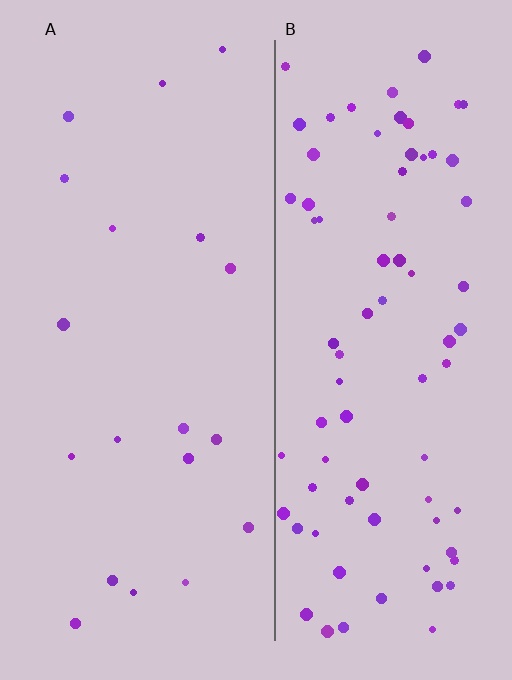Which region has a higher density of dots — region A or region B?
B (the right).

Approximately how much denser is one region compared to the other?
Approximately 4.1× — region B over region A.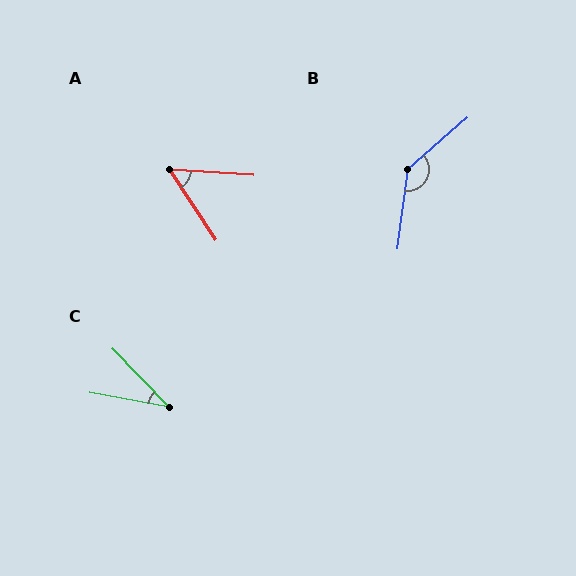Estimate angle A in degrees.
Approximately 53 degrees.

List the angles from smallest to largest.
C (36°), A (53°), B (138°).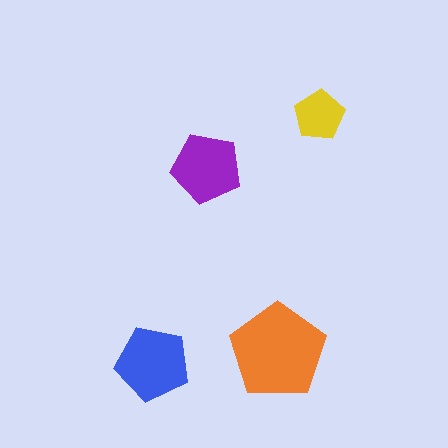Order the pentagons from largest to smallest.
the orange one, the blue one, the purple one, the yellow one.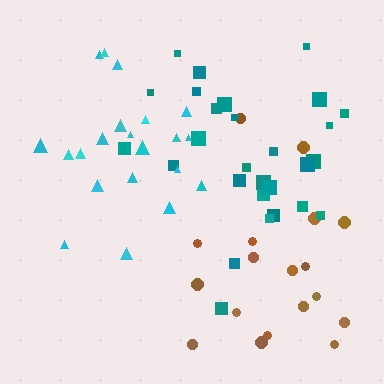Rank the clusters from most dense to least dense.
cyan, teal, brown.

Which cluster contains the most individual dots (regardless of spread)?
Teal (28).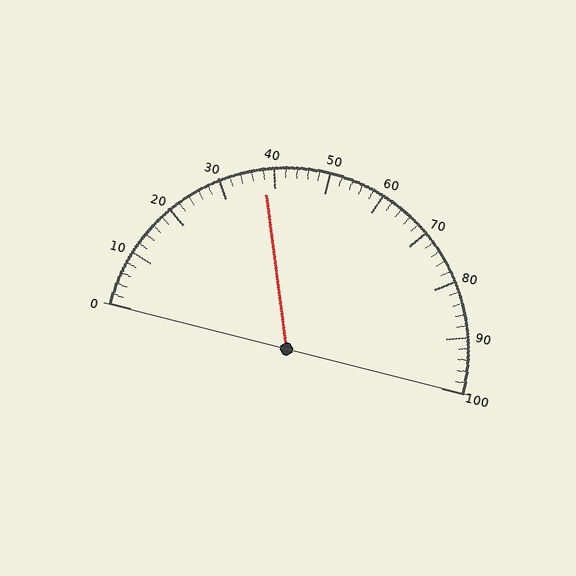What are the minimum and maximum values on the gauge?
The gauge ranges from 0 to 100.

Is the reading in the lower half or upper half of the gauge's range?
The reading is in the lower half of the range (0 to 100).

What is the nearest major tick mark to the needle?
The nearest major tick mark is 40.